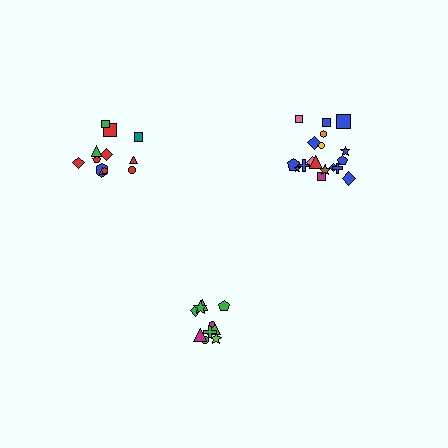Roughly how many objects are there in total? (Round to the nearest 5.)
Roughly 40 objects in total.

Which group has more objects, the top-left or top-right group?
The top-right group.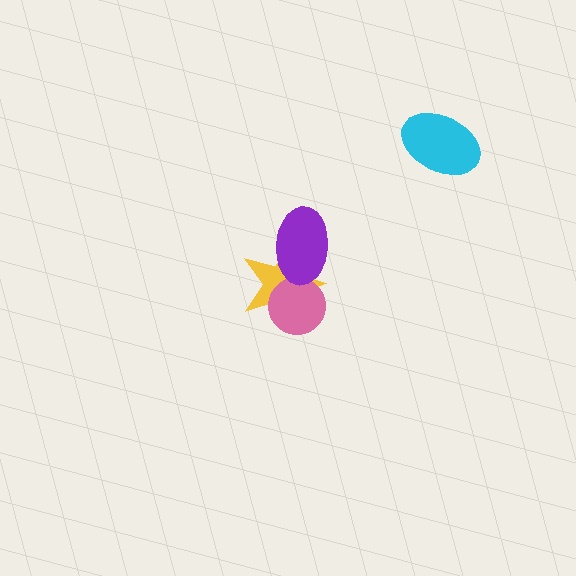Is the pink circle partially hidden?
Yes, it is partially covered by another shape.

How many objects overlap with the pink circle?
2 objects overlap with the pink circle.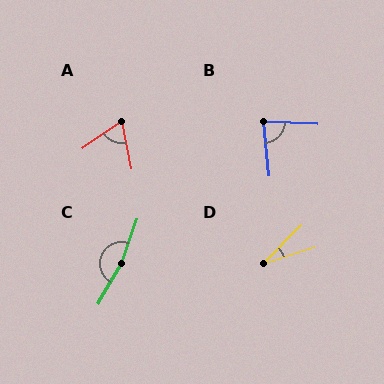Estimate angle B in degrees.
Approximately 82 degrees.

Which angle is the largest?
C, at approximately 169 degrees.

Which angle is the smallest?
D, at approximately 28 degrees.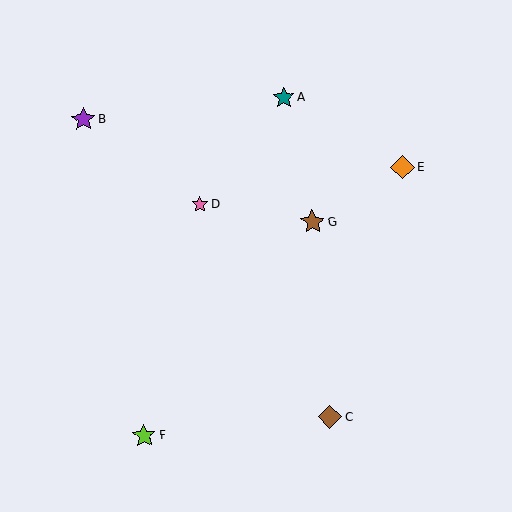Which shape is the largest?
The purple star (labeled B) is the largest.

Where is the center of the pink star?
The center of the pink star is at (200, 204).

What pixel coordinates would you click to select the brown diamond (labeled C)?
Click at (330, 417) to select the brown diamond C.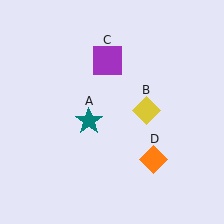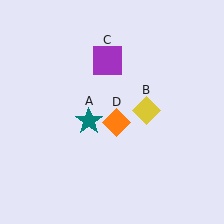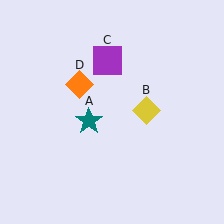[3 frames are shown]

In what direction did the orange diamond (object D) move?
The orange diamond (object D) moved up and to the left.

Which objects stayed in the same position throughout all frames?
Teal star (object A) and yellow diamond (object B) and purple square (object C) remained stationary.